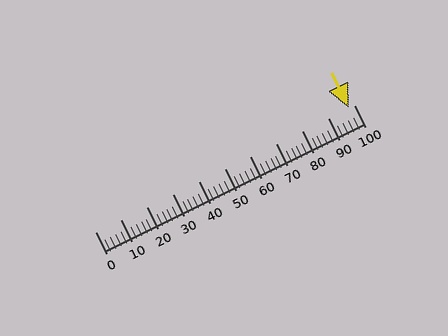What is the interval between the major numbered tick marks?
The major tick marks are spaced 10 units apart.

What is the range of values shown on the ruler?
The ruler shows values from 0 to 100.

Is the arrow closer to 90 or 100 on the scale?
The arrow is closer to 100.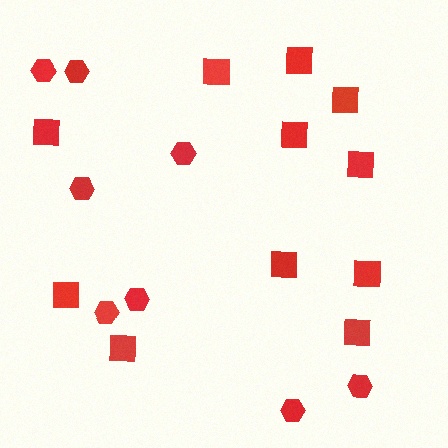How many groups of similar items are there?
There are 2 groups: one group of squares (11) and one group of hexagons (8).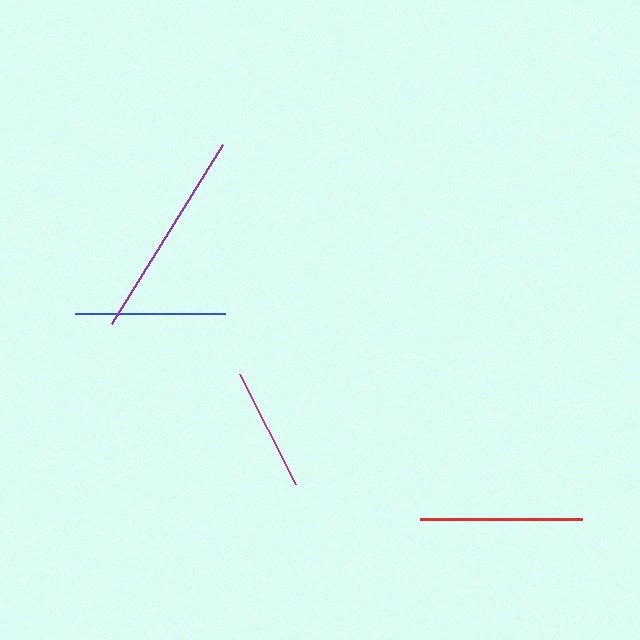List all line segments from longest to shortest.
From longest to shortest: purple, red, blue, magenta.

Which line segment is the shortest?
The magenta line is the shortest at approximately 123 pixels.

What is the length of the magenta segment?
The magenta segment is approximately 123 pixels long.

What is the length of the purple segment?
The purple segment is approximately 211 pixels long.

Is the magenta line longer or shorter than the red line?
The red line is longer than the magenta line.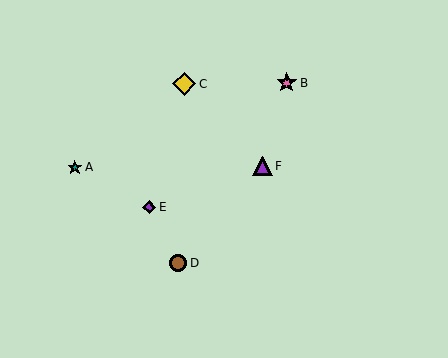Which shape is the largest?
The yellow diamond (labeled C) is the largest.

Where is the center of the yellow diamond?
The center of the yellow diamond is at (184, 84).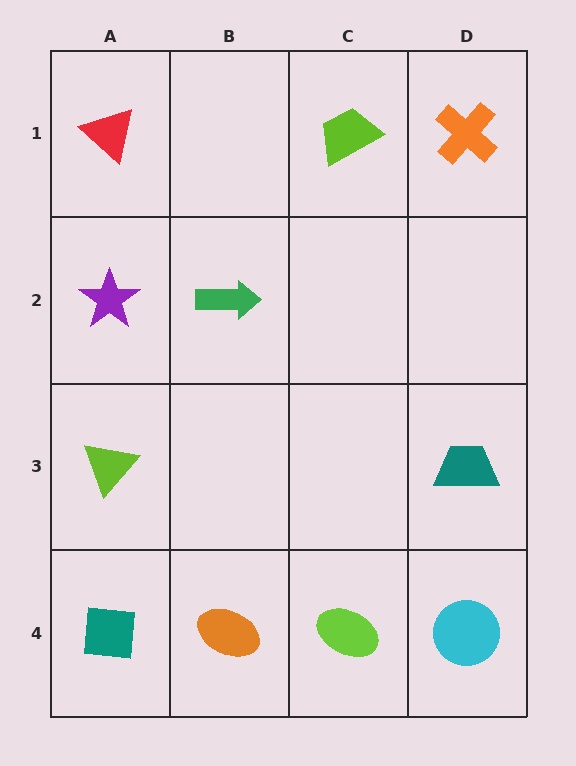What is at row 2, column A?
A purple star.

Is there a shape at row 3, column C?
No, that cell is empty.